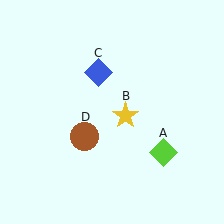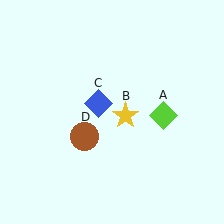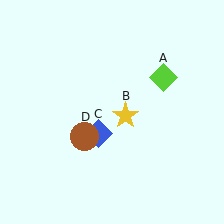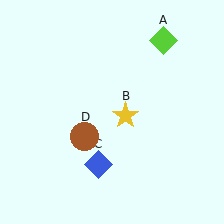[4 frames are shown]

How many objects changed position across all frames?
2 objects changed position: lime diamond (object A), blue diamond (object C).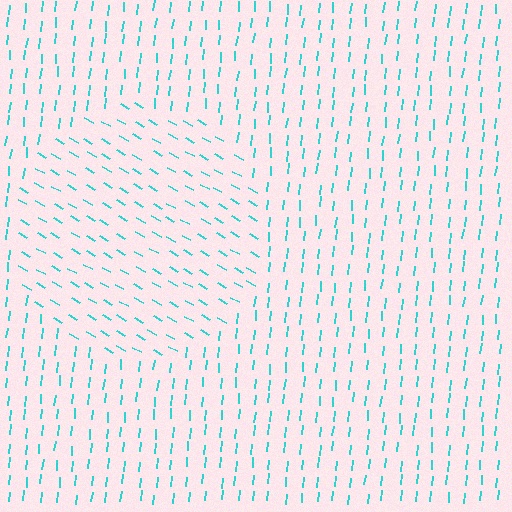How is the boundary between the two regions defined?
The boundary is defined purely by a change in line orientation (approximately 66 degrees difference). All lines are the same color and thickness.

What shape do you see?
I see a circle.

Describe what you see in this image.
The image is filled with small cyan line segments. A circle region in the image has lines oriented differently from the surrounding lines, creating a visible texture boundary.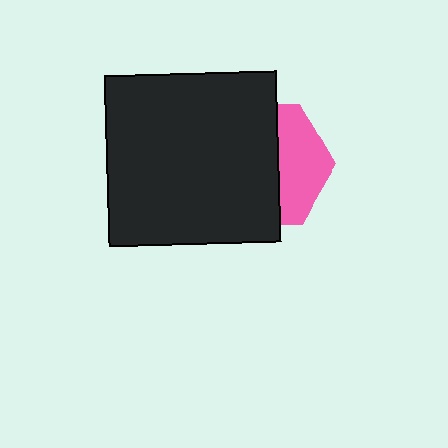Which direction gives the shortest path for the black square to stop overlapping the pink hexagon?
Moving left gives the shortest separation.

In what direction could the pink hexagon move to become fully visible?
The pink hexagon could move right. That would shift it out from behind the black square entirely.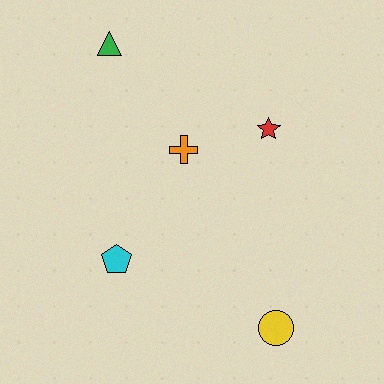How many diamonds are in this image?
There are no diamonds.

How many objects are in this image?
There are 5 objects.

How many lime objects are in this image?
There are no lime objects.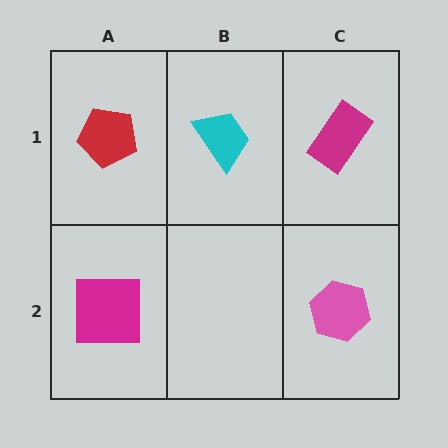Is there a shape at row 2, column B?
No, that cell is empty.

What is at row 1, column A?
A red pentagon.